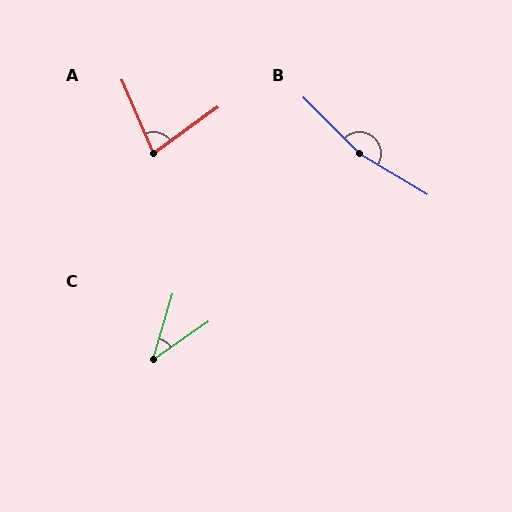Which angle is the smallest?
C, at approximately 39 degrees.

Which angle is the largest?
B, at approximately 166 degrees.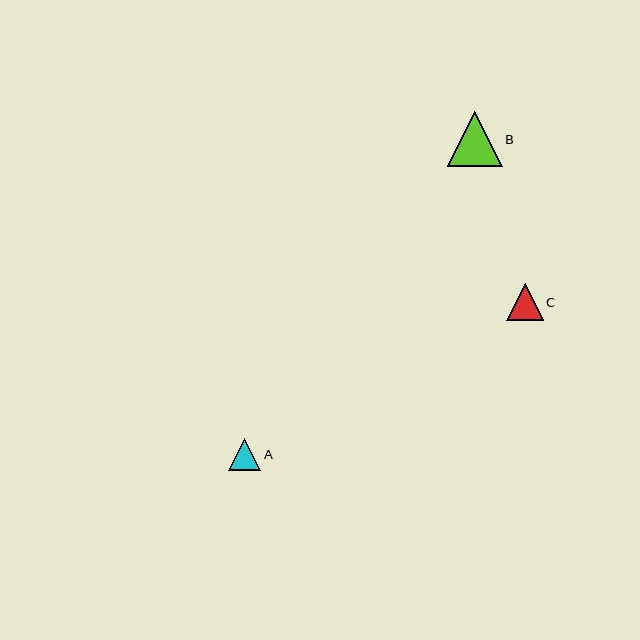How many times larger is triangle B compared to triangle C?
Triangle B is approximately 1.5 times the size of triangle C.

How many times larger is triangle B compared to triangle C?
Triangle B is approximately 1.5 times the size of triangle C.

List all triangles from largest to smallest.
From largest to smallest: B, C, A.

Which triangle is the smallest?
Triangle A is the smallest with a size of approximately 32 pixels.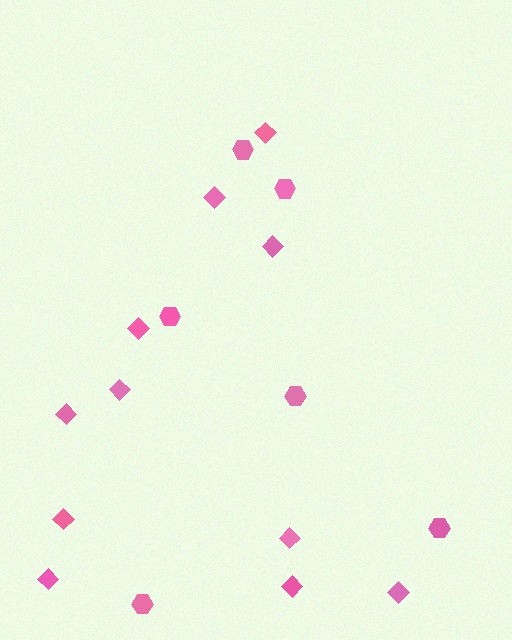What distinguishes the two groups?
There are 2 groups: one group of diamonds (11) and one group of hexagons (6).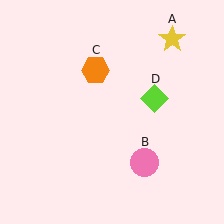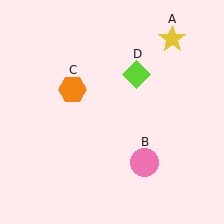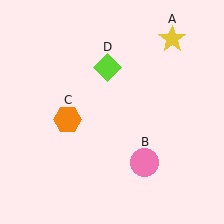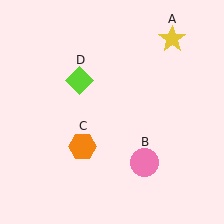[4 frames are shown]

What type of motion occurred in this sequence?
The orange hexagon (object C), lime diamond (object D) rotated counterclockwise around the center of the scene.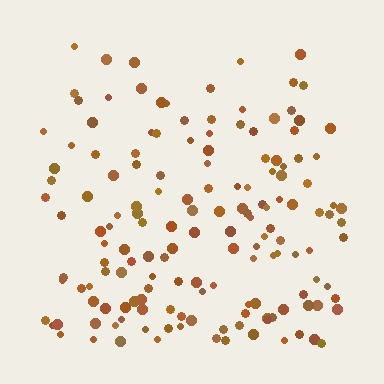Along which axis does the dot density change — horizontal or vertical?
Vertical.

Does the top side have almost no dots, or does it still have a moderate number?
Still a moderate number, just noticeably fewer than the bottom.